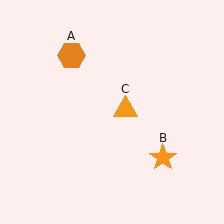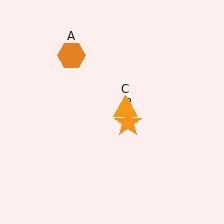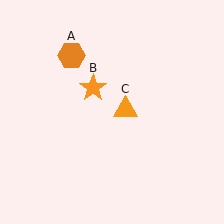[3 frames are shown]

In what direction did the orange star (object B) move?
The orange star (object B) moved up and to the left.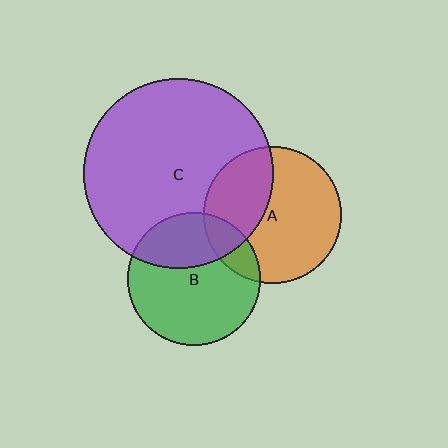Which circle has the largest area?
Circle C (purple).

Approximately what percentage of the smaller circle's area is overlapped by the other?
Approximately 15%.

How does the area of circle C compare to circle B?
Approximately 2.0 times.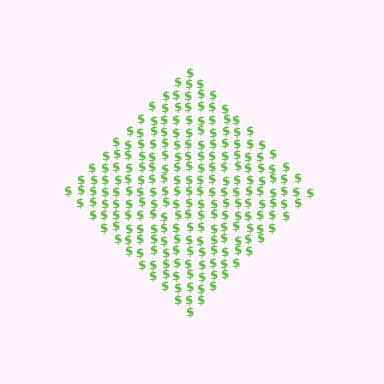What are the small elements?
The small elements are dollar signs.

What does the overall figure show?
The overall figure shows a diamond.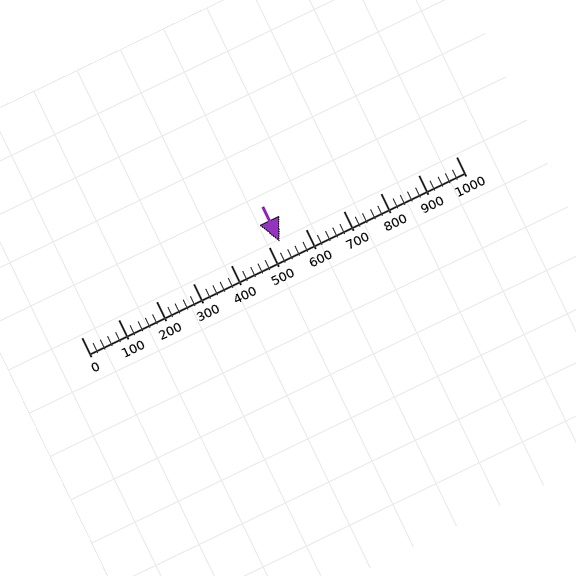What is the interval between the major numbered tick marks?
The major tick marks are spaced 100 units apart.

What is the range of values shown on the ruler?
The ruler shows values from 0 to 1000.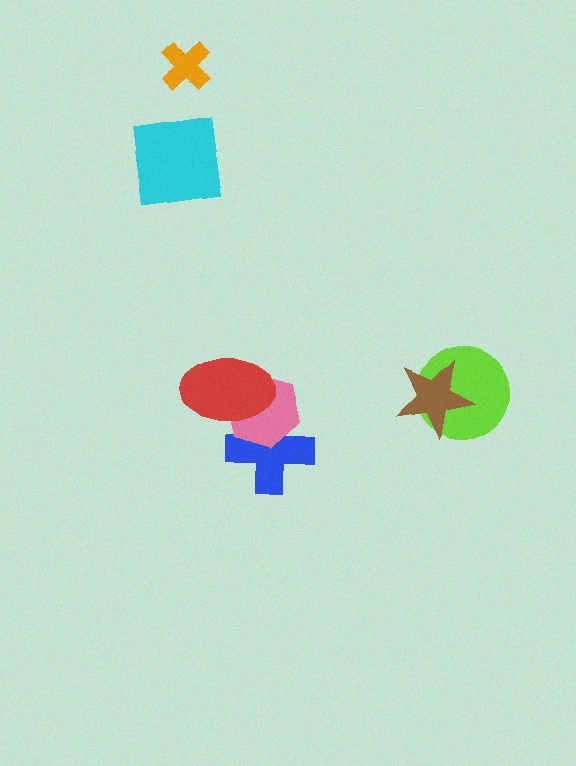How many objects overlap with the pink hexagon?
2 objects overlap with the pink hexagon.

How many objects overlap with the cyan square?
0 objects overlap with the cyan square.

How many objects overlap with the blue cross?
2 objects overlap with the blue cross.